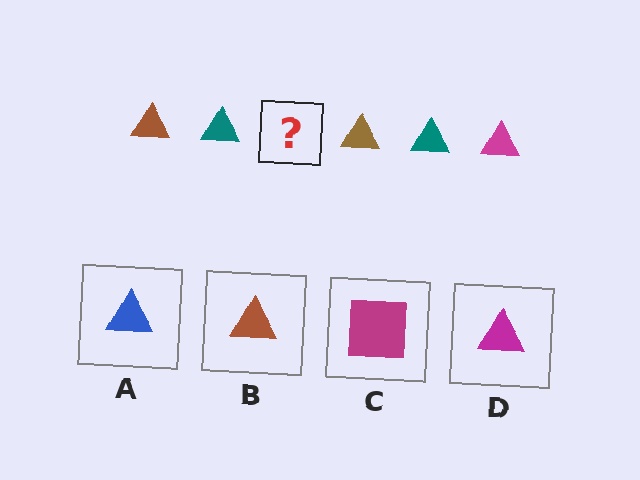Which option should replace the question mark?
Option D.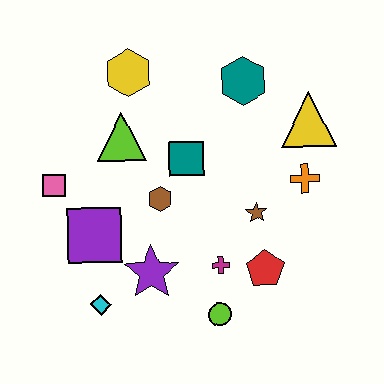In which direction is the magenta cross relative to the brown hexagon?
The magenta cross is below the brown hexagon.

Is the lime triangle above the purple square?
Yes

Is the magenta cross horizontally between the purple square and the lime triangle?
No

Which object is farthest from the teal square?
The cyan diamond is farthest from the teal square.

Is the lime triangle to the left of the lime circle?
Yes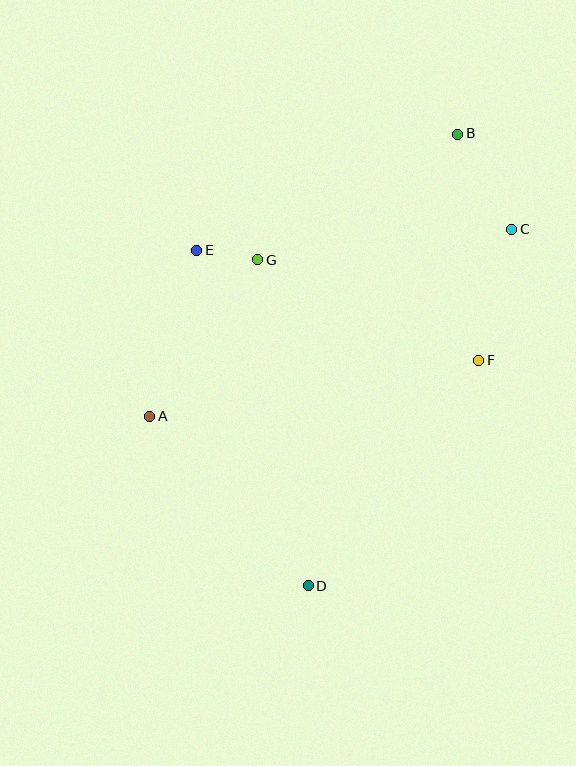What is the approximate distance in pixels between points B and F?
The distance between B and F is approximately 228 pixels.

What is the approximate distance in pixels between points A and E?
The distance between A and E is approximately 173 pixels.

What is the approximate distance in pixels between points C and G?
The distance between C and G is approximately 256 pixels.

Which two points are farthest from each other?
Points B and D are farthest from each other.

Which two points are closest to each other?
Points E and G are closest to each other.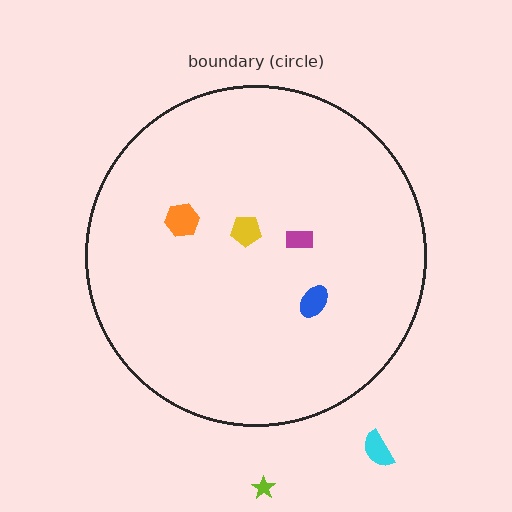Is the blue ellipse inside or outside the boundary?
Inside.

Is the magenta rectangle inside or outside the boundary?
Inside.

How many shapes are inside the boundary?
4 inside, 2 outside.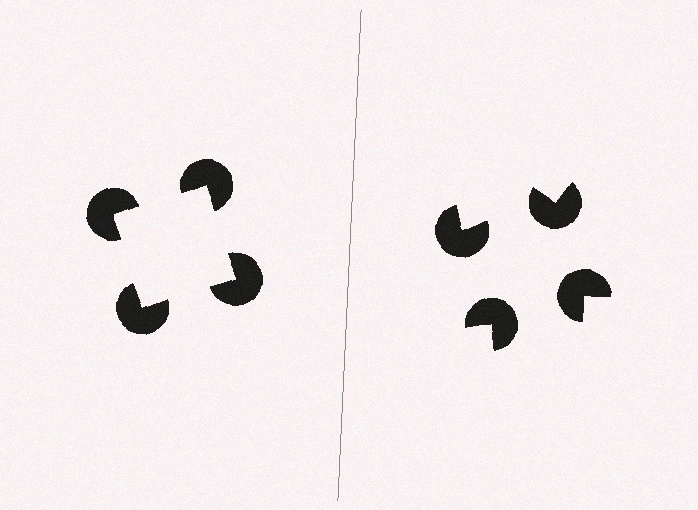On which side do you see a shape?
An illusory square appears on the left side. On the right side the wedge cuts are rotated, so no coherent shape forms.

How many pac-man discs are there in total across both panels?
8 — 4 on each side.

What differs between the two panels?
The pac-man discs are positioned identically on both sides; only the wedge orientations differ. On the left they align to a square; on the right they are misaligned.